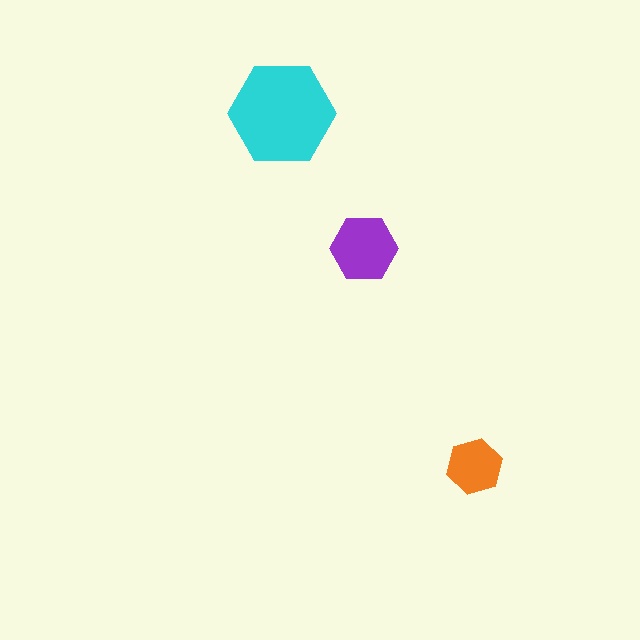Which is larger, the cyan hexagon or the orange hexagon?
The cyan one.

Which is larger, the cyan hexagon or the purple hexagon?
The cyan one.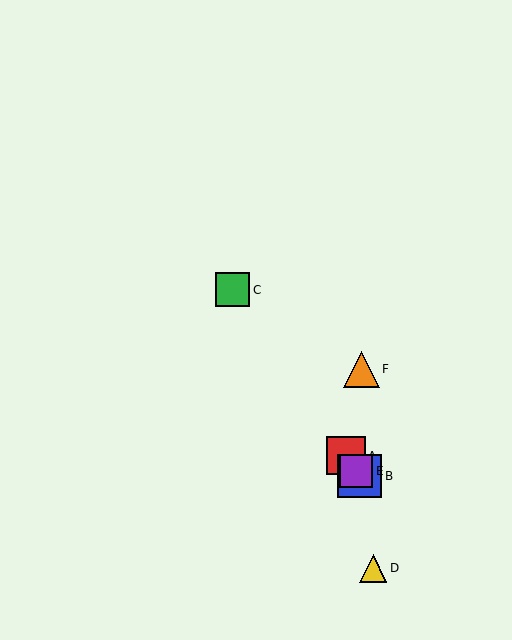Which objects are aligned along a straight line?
Objects A, B, C, E are aligned along a straight line.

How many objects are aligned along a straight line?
4 objects (A, B, C, E) are aligned along a straight line.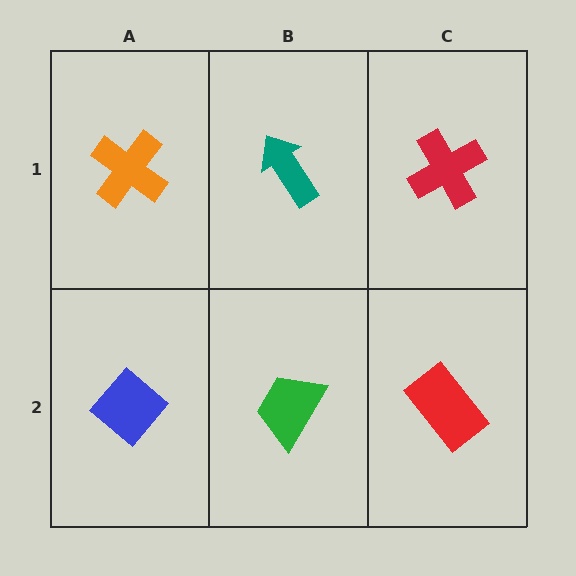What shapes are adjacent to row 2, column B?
A teal arrow (row 1, column B), a blue diamond (row 2, column A), a red rectangle (row 2, column C).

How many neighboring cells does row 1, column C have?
2.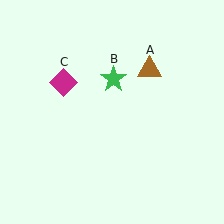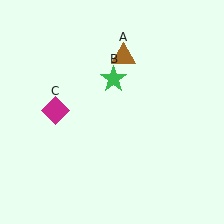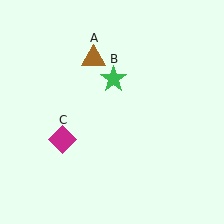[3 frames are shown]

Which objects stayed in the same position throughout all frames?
Green star (object B) remained stationary.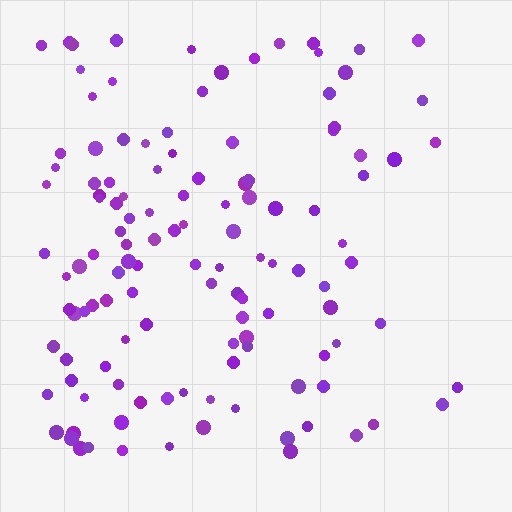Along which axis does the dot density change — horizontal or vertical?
Horizontal.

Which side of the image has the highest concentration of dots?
The left.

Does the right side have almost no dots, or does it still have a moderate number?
Still a moderate number, just noticeably fewer than the left.